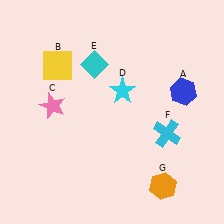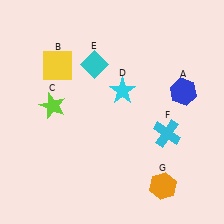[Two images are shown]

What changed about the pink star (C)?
In Image 1, C is pink. In Image 2, it changed to lime.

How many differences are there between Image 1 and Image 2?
There is 1 difference between the two images.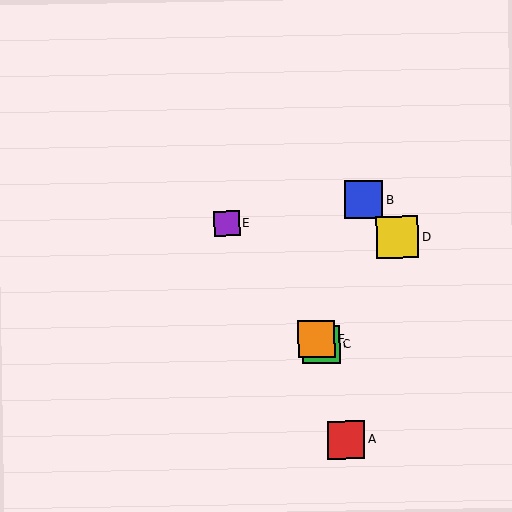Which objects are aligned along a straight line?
Objects C, E, F are aligned along a straight line.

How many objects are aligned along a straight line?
3 objects (C, E, F) are aligned along a straight line.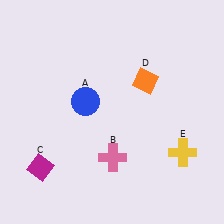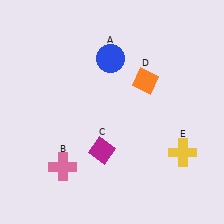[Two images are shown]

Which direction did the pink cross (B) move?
The pink cross (B) moved left.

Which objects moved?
The objects that moved are: the blue circle (A), the pink cross (B), the magenta diamond (C).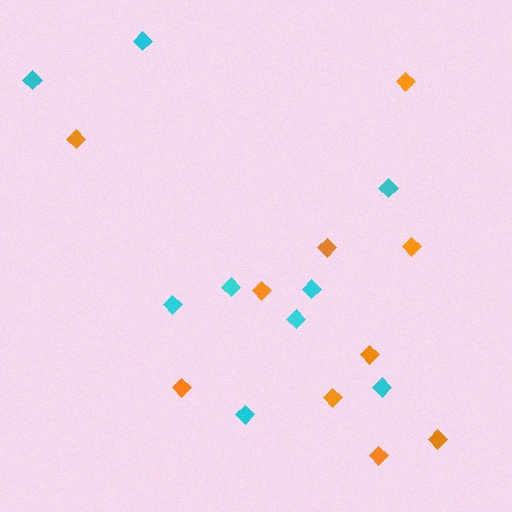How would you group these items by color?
There are 2 groups: one group of cyan diamonds (9) and one group of orange diamonds (10).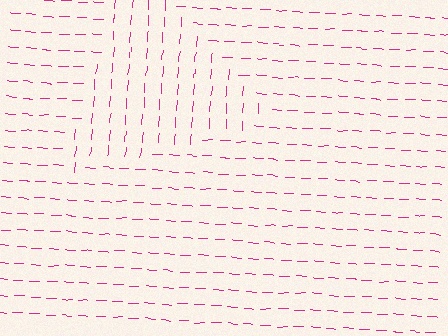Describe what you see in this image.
The image is filled with small magenta line segments. A triangle region in the image has lines oriented differently from the surrounding lines, creating a visible texture boundary.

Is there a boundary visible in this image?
Yes, there is a texture boundary formed by a change in line orientation.